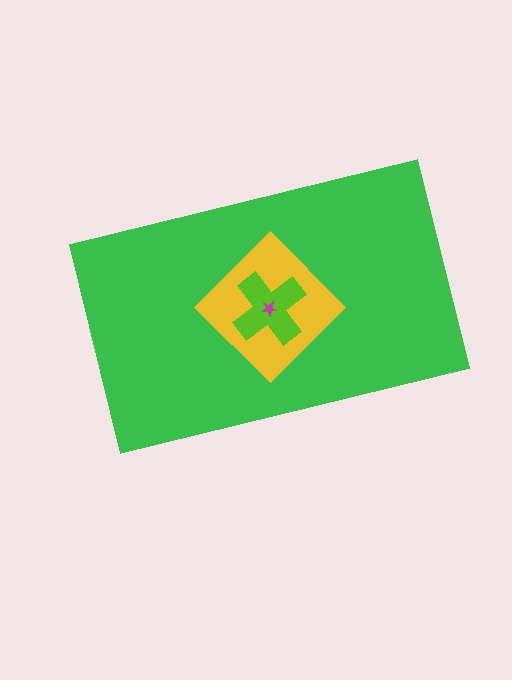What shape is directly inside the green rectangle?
The yellow diamond.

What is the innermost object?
The magenta star.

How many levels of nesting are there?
4.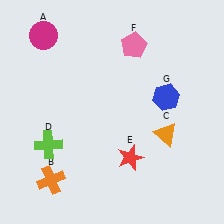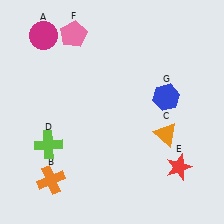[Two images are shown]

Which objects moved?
The objects that moved are: the red star (E), the pink pentagon (F).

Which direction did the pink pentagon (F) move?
The pink pentagon (F) moved left.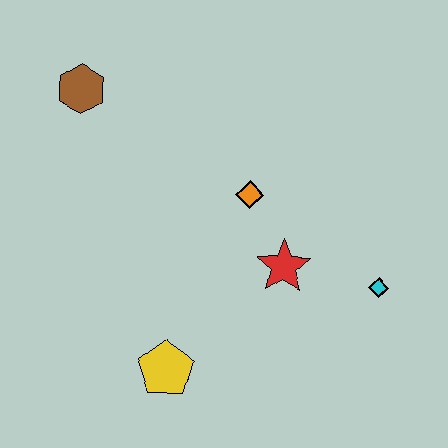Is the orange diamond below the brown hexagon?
Yes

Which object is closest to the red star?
The orange diamond is closest to the red star.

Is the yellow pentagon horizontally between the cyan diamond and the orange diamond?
No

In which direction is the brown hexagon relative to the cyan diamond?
The brown hexagon is to the left of the cyan diamond.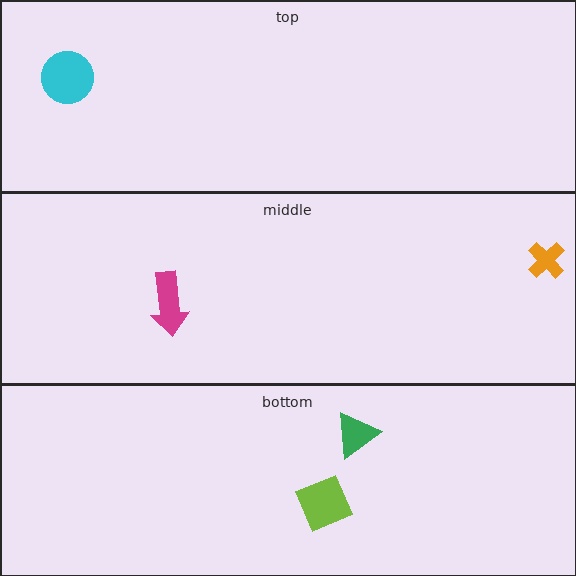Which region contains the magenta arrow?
The middle region.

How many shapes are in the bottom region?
2.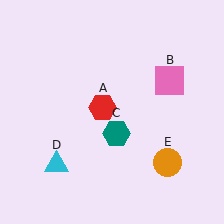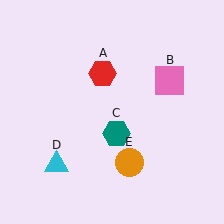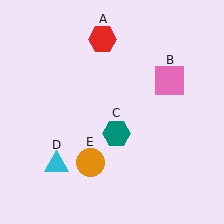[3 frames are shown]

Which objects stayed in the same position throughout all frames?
Pink square (object B) and teal hexagon (object C) and cyan triangle (object D) remained stationary.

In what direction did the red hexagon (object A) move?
The red hexagon (object A) moved up.